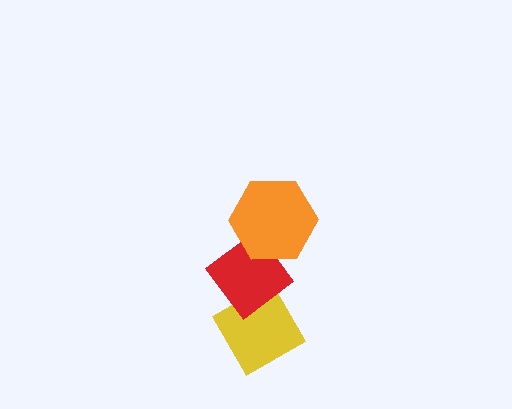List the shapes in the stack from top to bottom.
From top to bottom: the orange hexagon, the red diamond, the yellow diamond.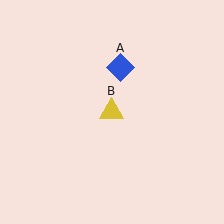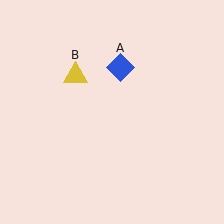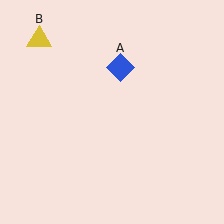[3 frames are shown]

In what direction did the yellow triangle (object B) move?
The yellow triangle (object B) moved up and to the left.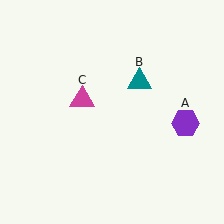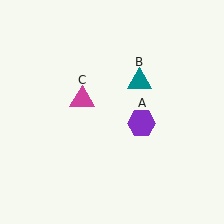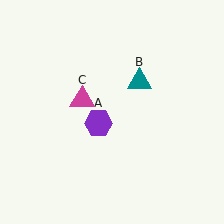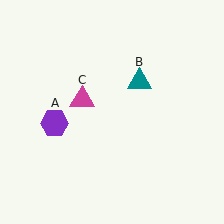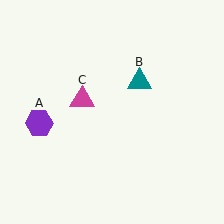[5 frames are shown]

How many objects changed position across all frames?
1 object changed position: purple hexagon (object A).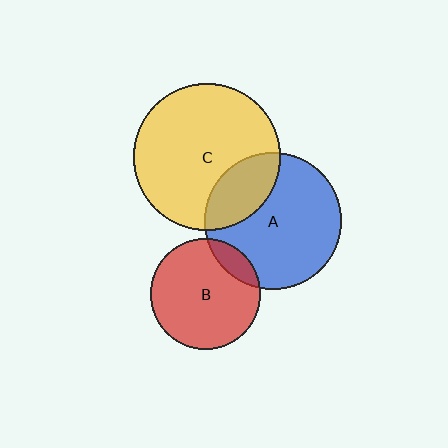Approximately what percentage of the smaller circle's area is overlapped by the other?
Approximately 10%.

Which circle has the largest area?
Circle C (yellow).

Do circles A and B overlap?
Yes.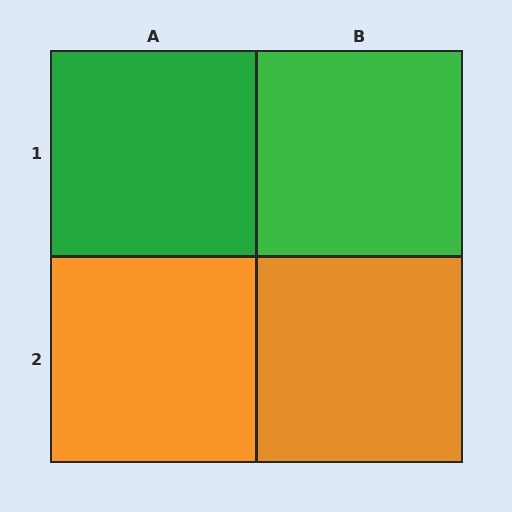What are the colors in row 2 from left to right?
Orange, orange.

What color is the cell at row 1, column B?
Green.